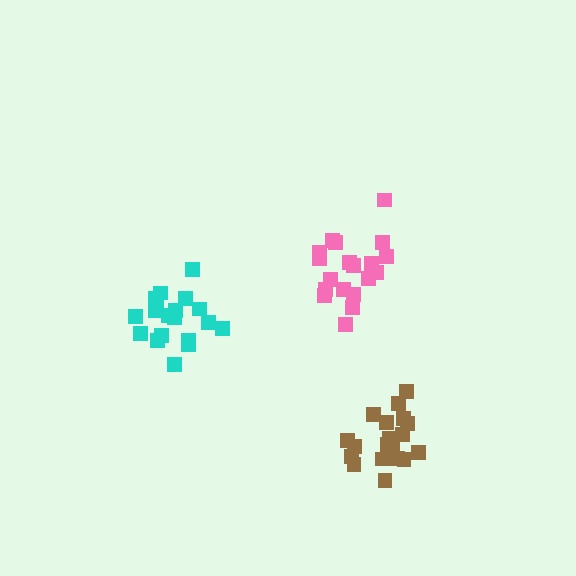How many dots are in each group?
Group 1: 19 dots, Group 2: 19 dots, Group 3: 19 dots (57 total).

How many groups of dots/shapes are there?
There are 3 groups.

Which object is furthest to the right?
The brown cluster is rightmost.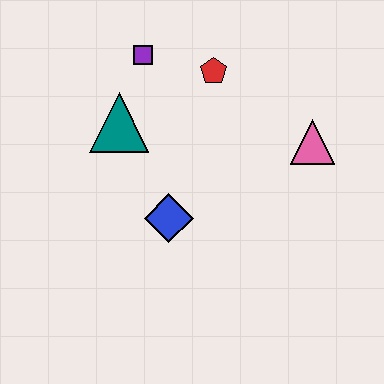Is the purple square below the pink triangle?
No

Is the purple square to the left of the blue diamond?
Yes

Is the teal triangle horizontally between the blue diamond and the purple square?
No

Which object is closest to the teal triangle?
The purple square is closest to the teal triangle.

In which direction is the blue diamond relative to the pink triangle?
The blue diamond is to the left of the pink triangle.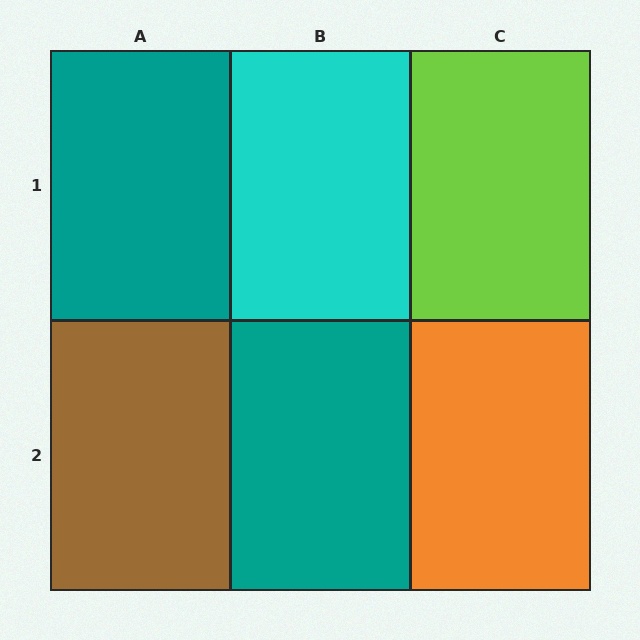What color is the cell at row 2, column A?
Brown.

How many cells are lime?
1 cell is lime.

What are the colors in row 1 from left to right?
Teal, cyan, lime.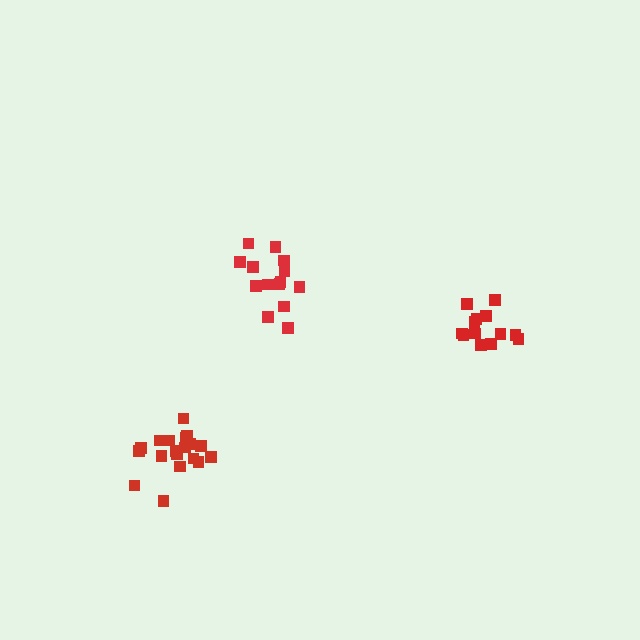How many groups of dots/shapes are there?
There are 3 groups.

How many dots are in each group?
Group 1: 14 dots, Group 2: 13 dots, Group 3: 19 dots (46 total).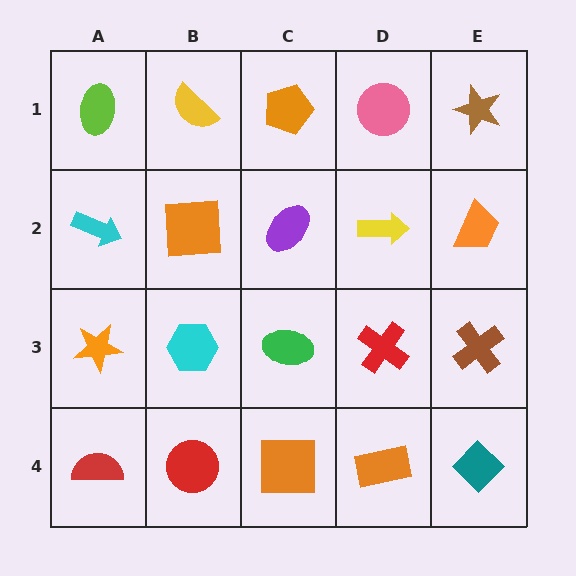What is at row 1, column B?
A yellow semicircle.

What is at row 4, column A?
A red semicircle.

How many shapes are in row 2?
5 shapes.